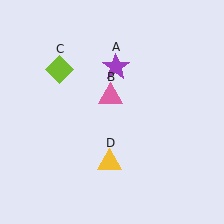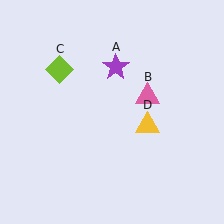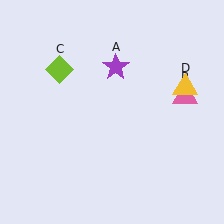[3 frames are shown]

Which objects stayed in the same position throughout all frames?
Purple star (object A) and lime diamond (object C) remained stationary.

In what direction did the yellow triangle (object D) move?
The yellow triangle (object D) moved up and to the right.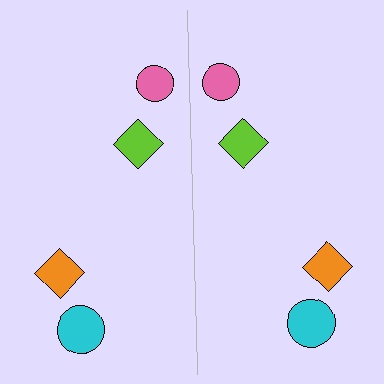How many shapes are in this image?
There are 8 shapes in this image.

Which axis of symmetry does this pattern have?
The pattern has a vertical axis of symmetry running through the center of the image.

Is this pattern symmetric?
Yes, this pattern has bilateral (reflection) symmetry.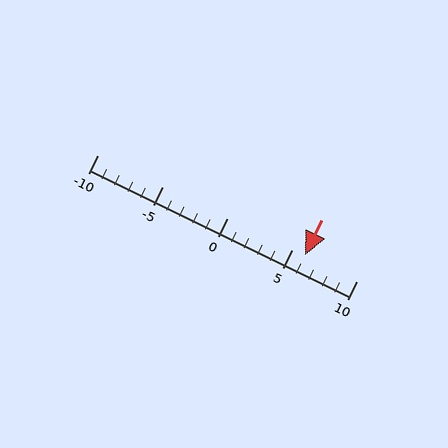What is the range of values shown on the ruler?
The ruler shows values from -10 to 10.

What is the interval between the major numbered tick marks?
The major tick marks are spaced 5 units apart.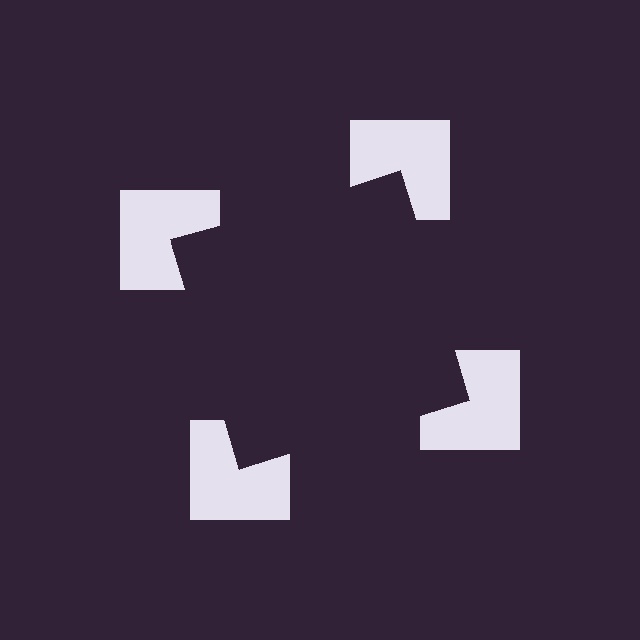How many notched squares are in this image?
There are 4 — one at each vertex of the illusory square.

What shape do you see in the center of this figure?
An illusory square — its edges are inferred from the aligned wedge cuts in the notched squares, not physically drawn.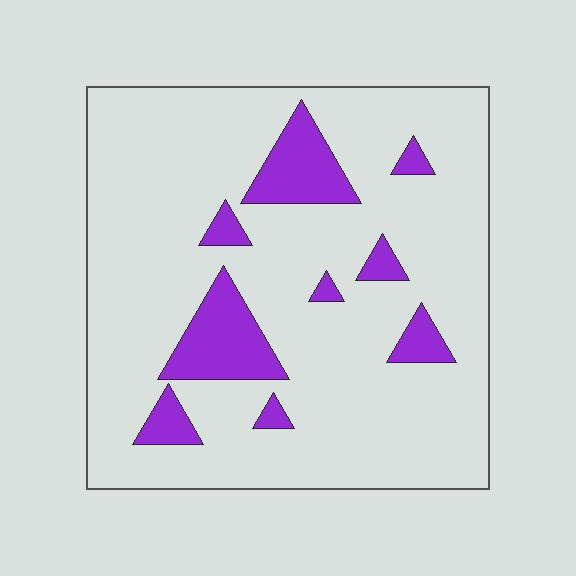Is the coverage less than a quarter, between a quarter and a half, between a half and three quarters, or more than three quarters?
Less than a quarter.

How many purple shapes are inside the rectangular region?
9.